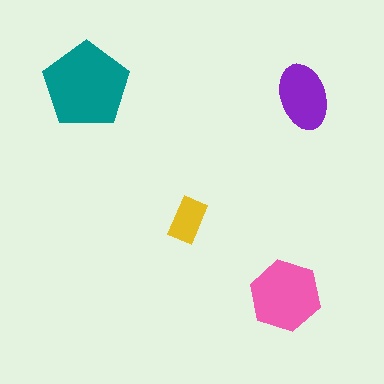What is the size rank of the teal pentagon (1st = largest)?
1st.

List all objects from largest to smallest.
The teal pentagon, the pink hexagon, the purple ellipse, the yellow rectangle.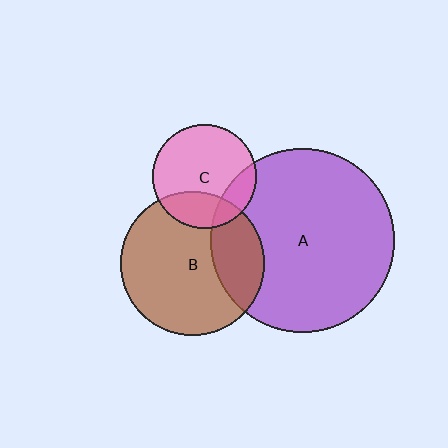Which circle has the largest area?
Circle A (purple).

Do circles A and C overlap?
Yes.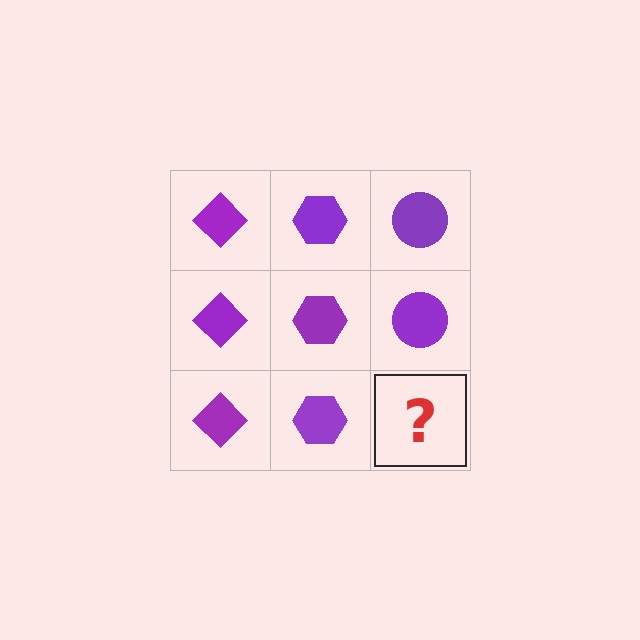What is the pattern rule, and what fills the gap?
The rule is that each column has a consistent shape. The gap should be filled with a purple circle.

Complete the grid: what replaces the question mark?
The question mark should be replaced with a purple circle.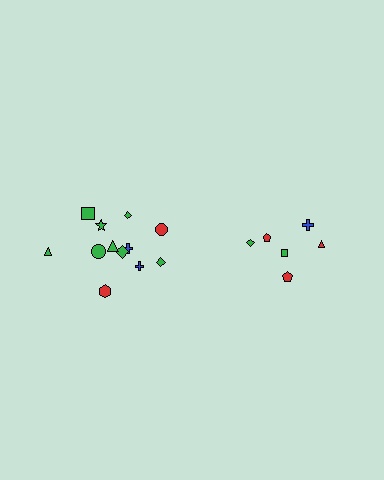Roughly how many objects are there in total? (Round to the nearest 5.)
Roughly 20 objects in total.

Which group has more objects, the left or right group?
The left group.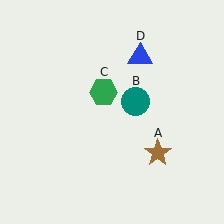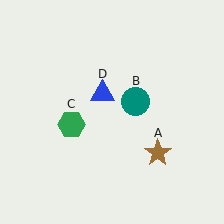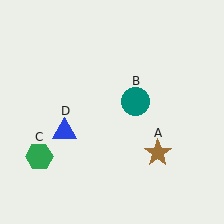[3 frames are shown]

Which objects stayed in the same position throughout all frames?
Brown star (object A) and teal circle (object B) remained stationary.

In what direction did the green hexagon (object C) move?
The green hexagon (object C) moved down and to the left.